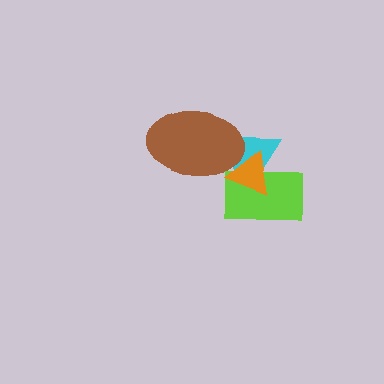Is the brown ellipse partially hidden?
No, no other shape covers it.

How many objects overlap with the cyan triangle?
3 objects overlap with the cyan triangle.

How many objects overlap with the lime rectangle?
2 objects overlap with the lime rectangle.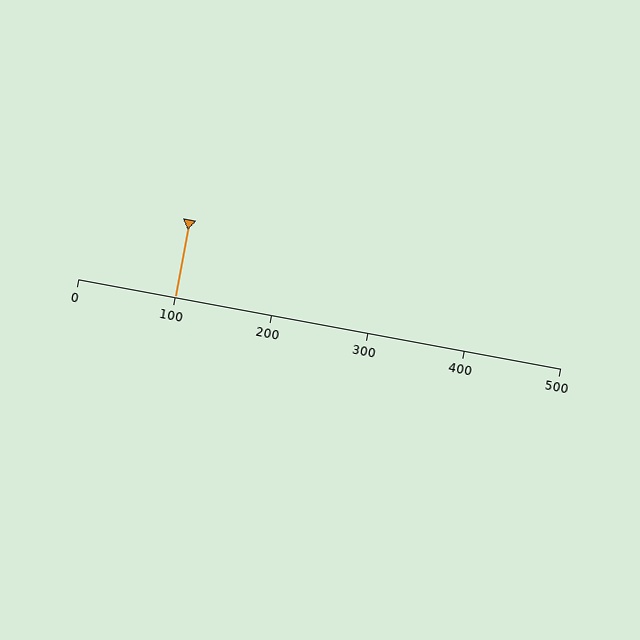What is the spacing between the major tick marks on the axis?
The major ticks are spaced 100 apart.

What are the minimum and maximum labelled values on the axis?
The axis runs from 0 to 500.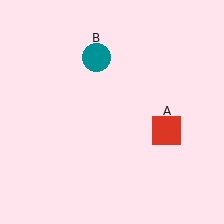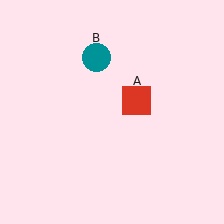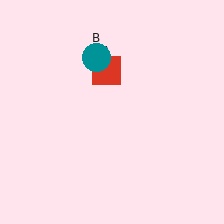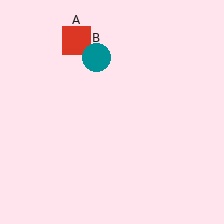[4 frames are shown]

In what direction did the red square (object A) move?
The red square (object A) moved up and to the left.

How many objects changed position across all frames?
1 object changed position: red square (object A).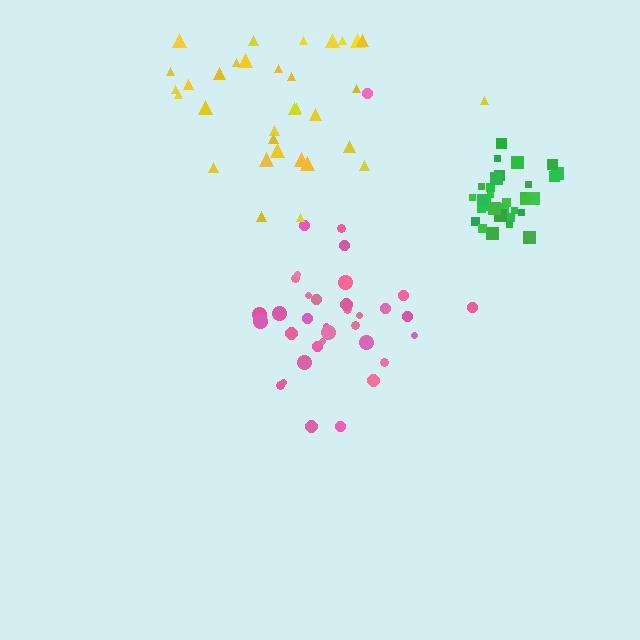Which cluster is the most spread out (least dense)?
Yellow.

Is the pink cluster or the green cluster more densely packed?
Green.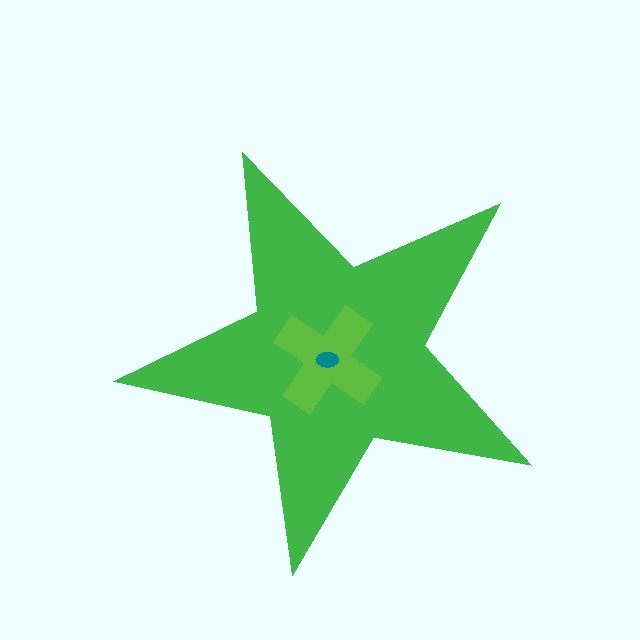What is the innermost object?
The teal ellipse.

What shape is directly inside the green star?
The lime cross.